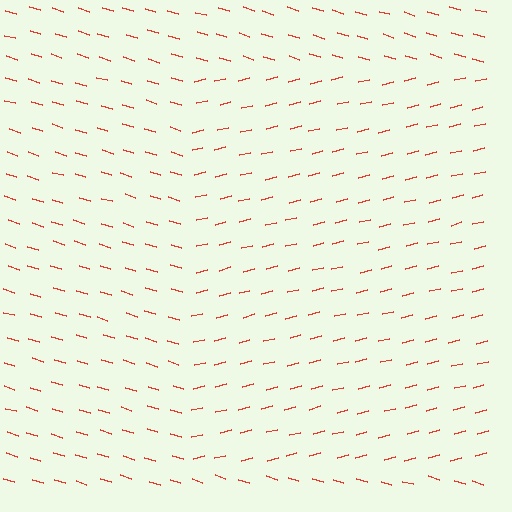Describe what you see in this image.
The image is filled with small red line segments. A rectangle region in the image has lines oriented differently from the surrounding lines, creating a visible texture boundary.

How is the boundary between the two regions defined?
The boundary is defined purely by a change in line orientation (approximately 31 degrees difference). All lines are the same color and thickness.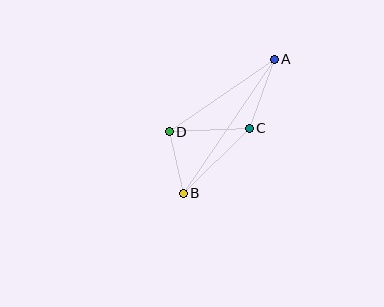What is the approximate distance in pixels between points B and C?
The distance between B and C is approximately 93 pixels.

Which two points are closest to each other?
Points B and D are closest to each other.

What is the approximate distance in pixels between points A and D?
The distance between A and D is approximately 128 pixels.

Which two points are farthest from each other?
Points A and B are farthest from each other.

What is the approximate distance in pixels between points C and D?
The distance between C and D is approximately 80 pixels.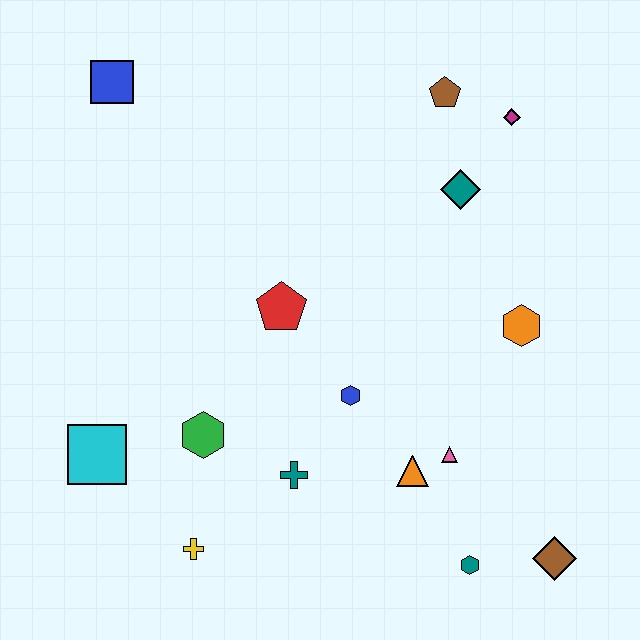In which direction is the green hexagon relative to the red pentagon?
The green hexagon is below the red pentagon.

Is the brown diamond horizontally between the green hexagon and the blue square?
No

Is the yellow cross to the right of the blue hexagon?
No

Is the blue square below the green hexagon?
No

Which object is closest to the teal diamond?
The magenta diamond is closest to the teal diamond.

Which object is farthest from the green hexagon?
The magenta diamond is farthest from the green hexagon.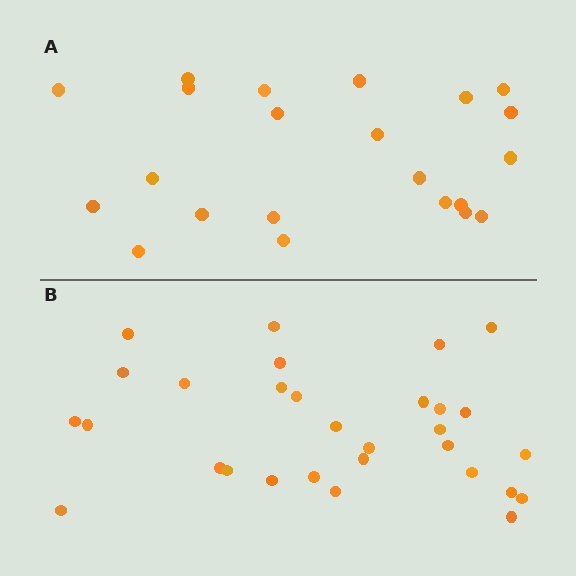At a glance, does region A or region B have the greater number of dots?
Region B (the bottom region) has more dots.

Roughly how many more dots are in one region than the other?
Region B has roughly 8 or so more dots than region A.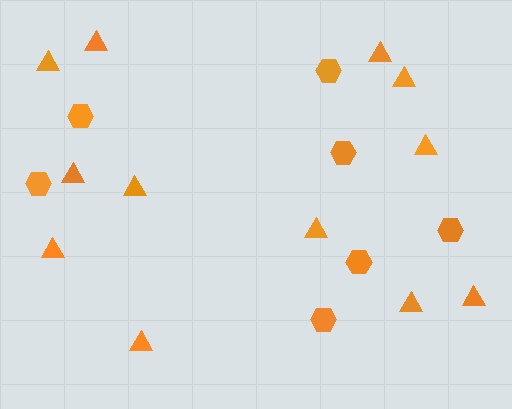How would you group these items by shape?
There are 2 groups: one group of hexagons (7) and one group of triangles (12).